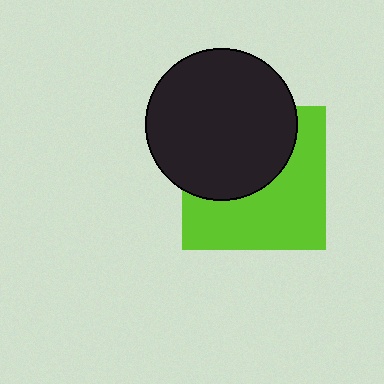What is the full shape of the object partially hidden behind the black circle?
The partially hidden object is a lime square.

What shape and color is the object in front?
The object in front is a black circle.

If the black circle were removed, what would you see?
You would see the complete lime square.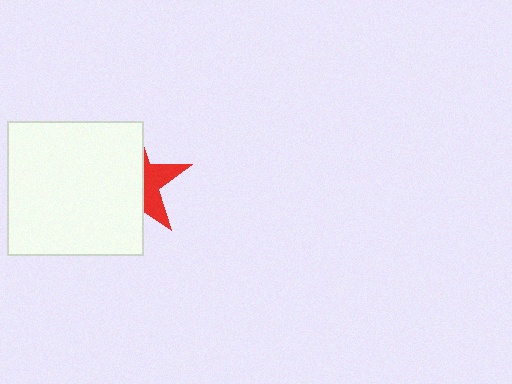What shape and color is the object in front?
The object in front is a white rectangle.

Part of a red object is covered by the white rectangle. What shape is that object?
It is a star.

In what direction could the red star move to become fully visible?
The red star could move right. That would shift it out from behind the white rectangle entirely.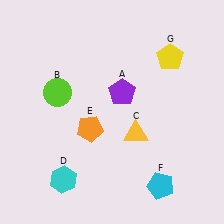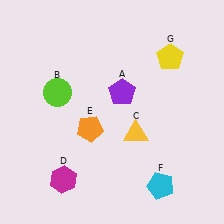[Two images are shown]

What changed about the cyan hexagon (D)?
In Image 1, D is cyan. In Image 2, it changed to magenta.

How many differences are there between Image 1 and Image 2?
There is 1 difference between the two images.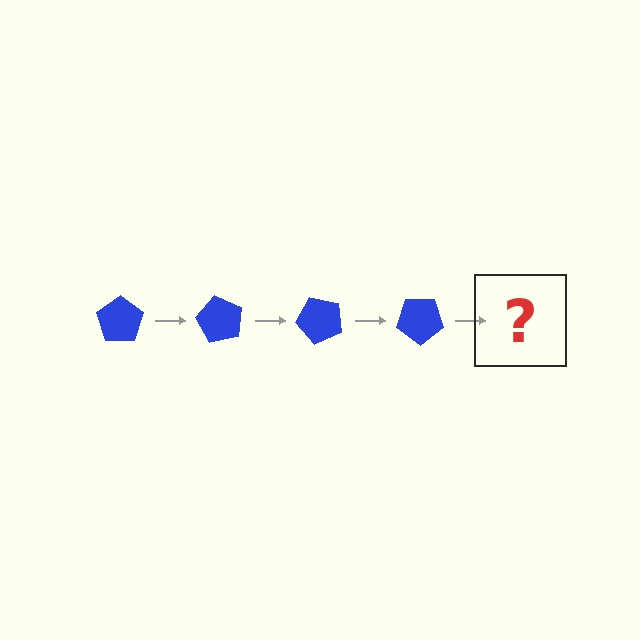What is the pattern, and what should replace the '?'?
The pattern is that the pentagon rotates 60 degrees each step. The '?' should be a blue pentagon rotated 240 degrees.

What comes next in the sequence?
The next element should be a blue pentagon rotated 240 degrees.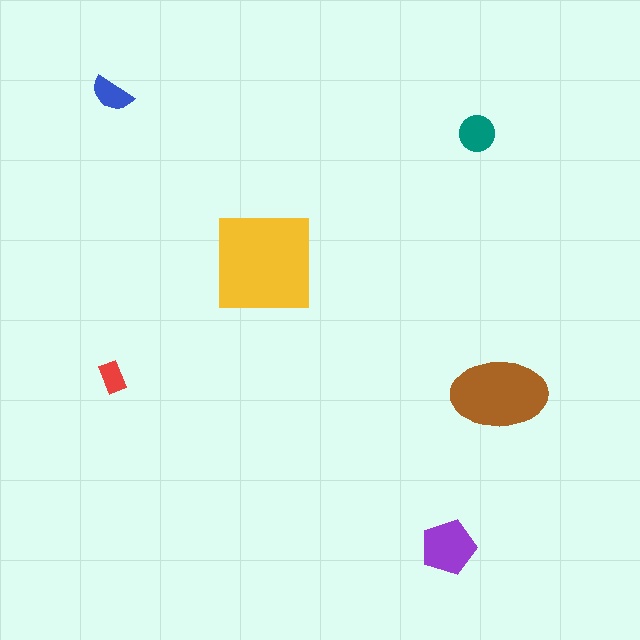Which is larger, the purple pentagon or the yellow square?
The yellow square.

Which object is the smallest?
The red rectangle.